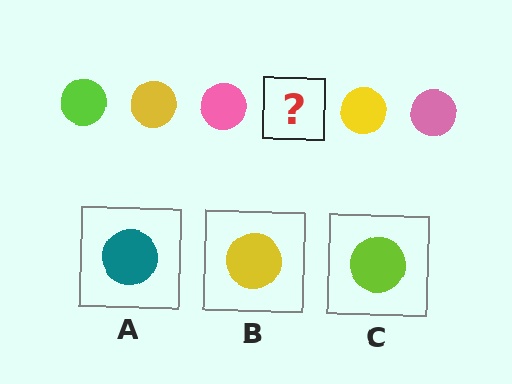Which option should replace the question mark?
Option C.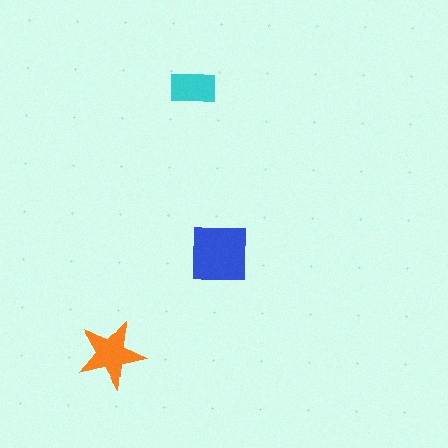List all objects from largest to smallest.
The blue square, the orange star, the cyan rectangle.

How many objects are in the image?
There are 3 objects in the image.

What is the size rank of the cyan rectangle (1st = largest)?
3rd.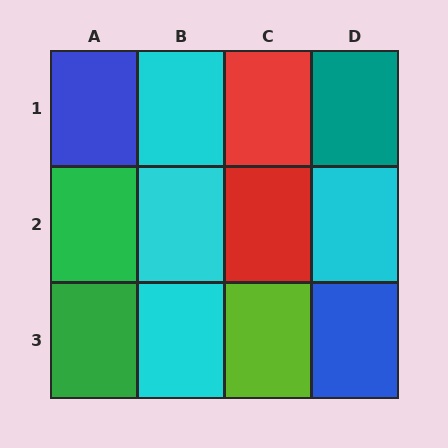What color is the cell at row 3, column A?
Green.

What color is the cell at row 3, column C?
Lime.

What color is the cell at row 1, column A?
Blue.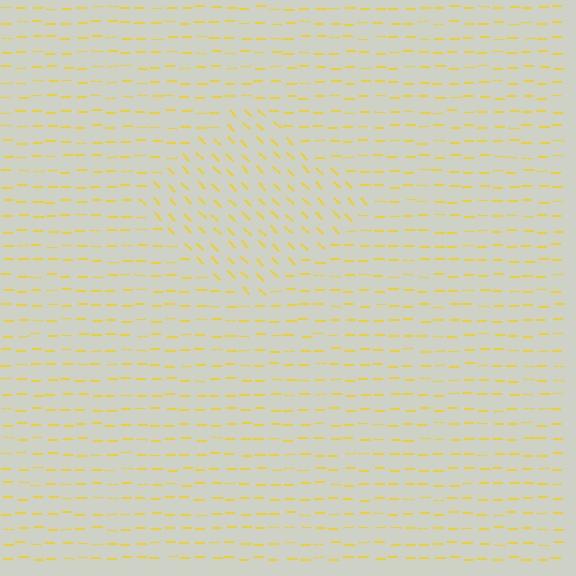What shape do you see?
I see a diamond.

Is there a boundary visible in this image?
Yes, there is a texture boundary formed by a change in line orientation.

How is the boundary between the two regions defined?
The boundary is defined purely by a change in line orientation (approximately 45 degrees difference). All lines are the same color and thickness.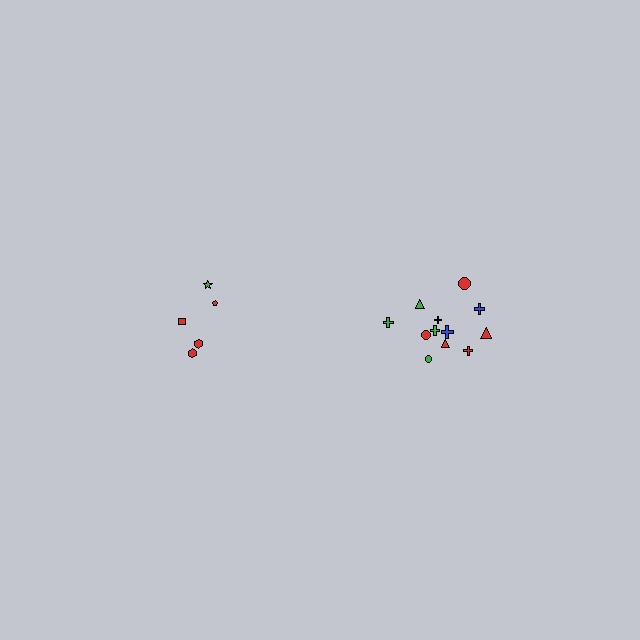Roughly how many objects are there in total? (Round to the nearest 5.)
Roughly 15 objects in total.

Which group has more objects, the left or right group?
The right group.